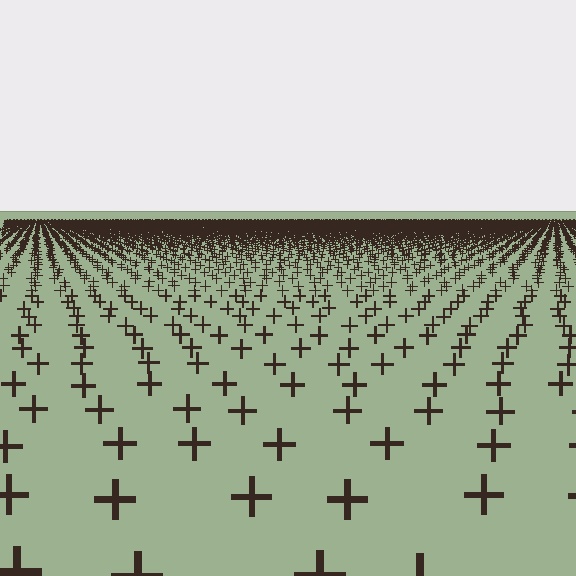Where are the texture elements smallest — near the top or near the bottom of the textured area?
Near the top.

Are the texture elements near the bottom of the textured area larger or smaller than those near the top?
Larger. Near the bottom, elements are closer to the viewer and appear at a bigger on-screen size.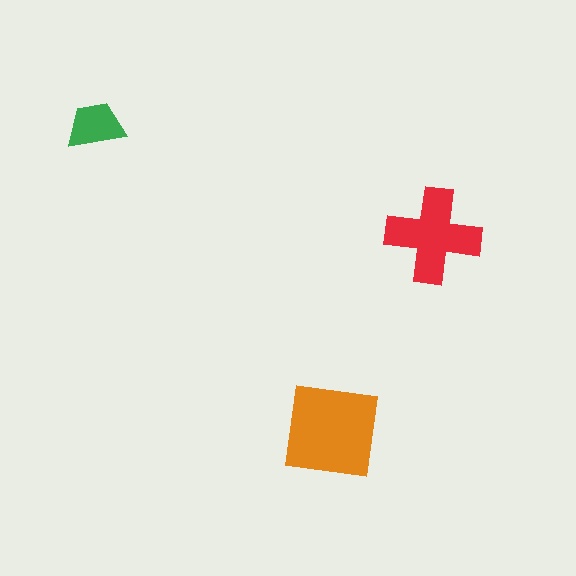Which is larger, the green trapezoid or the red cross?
The red cross.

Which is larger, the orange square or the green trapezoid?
The orange square.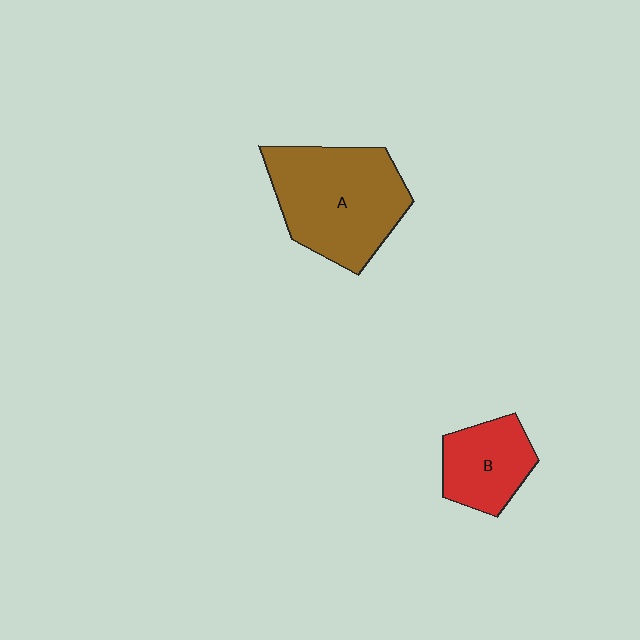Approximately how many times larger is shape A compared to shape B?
Approximately 1.9 times.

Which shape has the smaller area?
Shape B (red).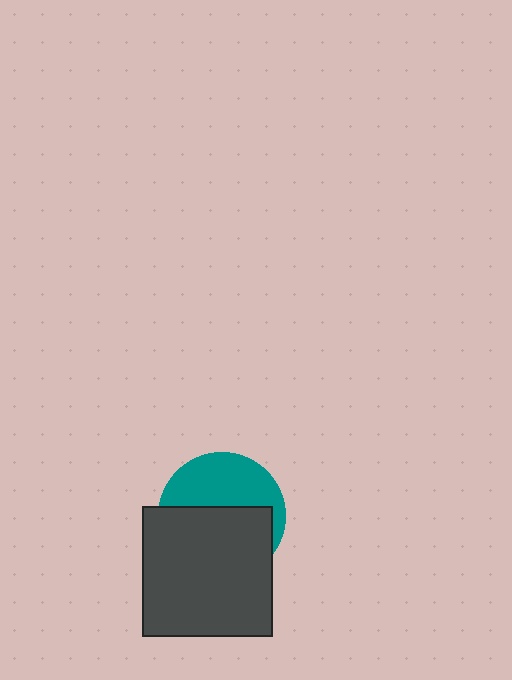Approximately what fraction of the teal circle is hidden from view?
Roughly 57% of the teal circle is hidden behind the dark gray square.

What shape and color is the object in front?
The object in front is a dark gray square.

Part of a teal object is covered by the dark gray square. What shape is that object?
It is a circle.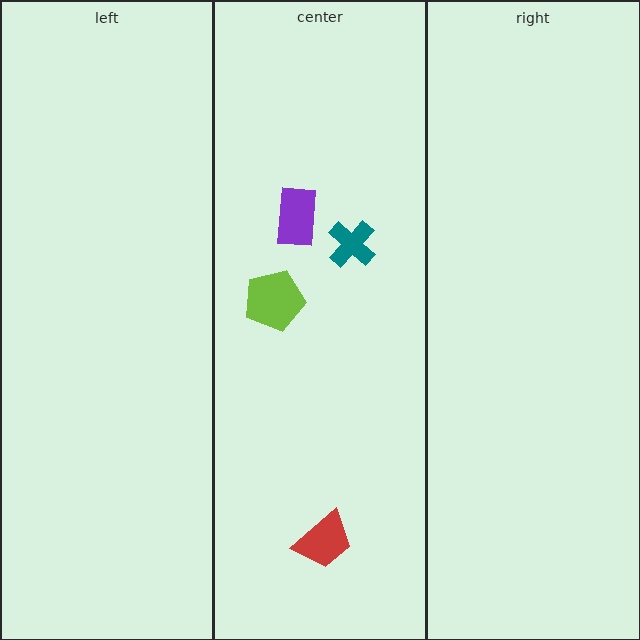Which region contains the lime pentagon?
The center region.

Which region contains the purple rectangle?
The center region.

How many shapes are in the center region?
4.